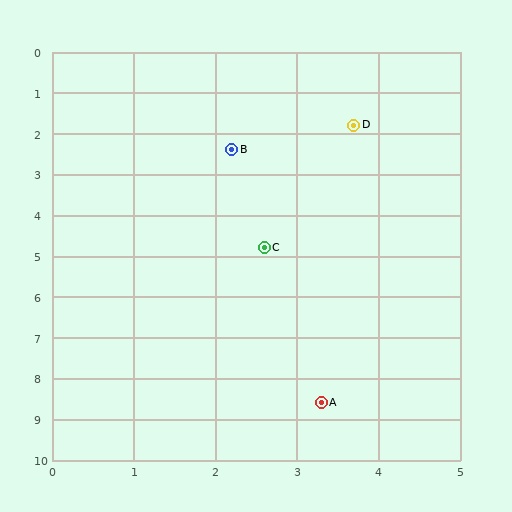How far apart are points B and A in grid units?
Points B and A are about 6.3 grid units apart.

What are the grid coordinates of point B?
Point B is at approximately (2.2, 2.4).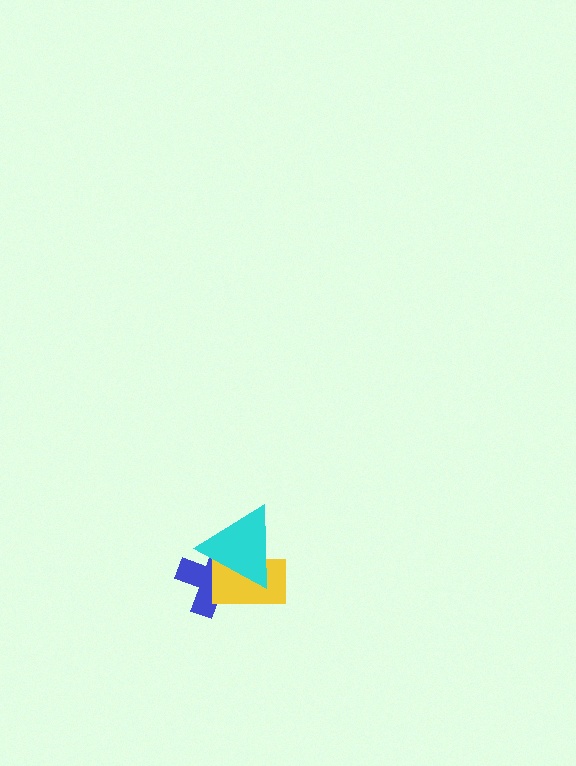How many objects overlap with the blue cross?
2 objects overlap with the blue cross.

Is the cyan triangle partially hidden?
No, no other shape covers it.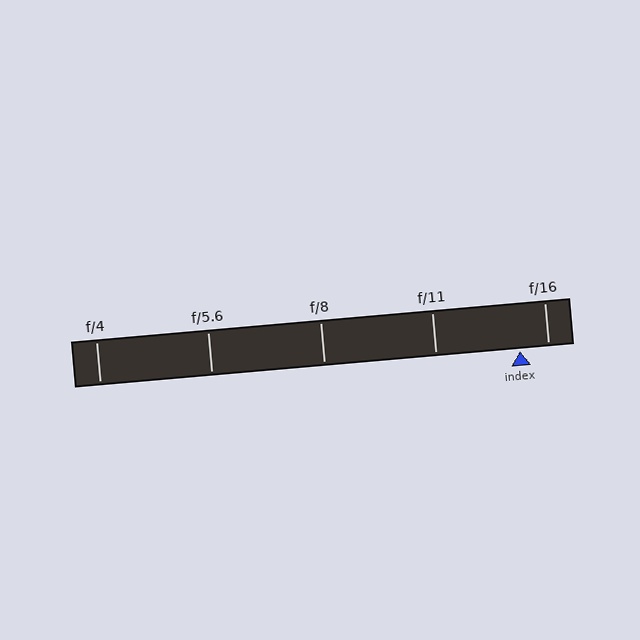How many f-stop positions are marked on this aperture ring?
There are 5 f-stop positions marked.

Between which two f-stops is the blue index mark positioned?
The index mark is between f/11 and f/16.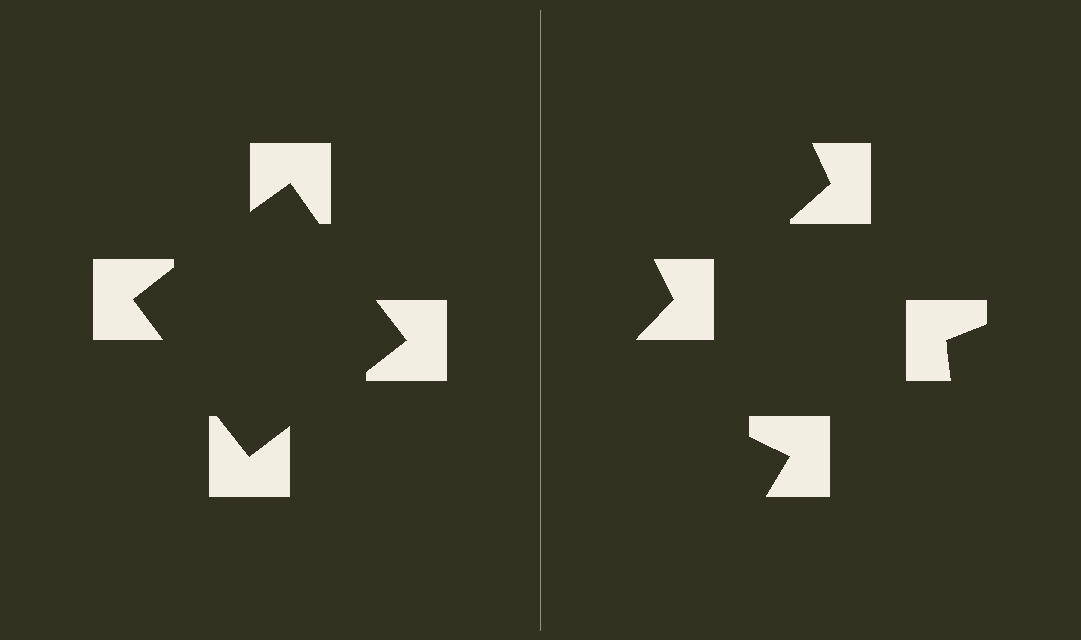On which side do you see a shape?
An illusory square appears on the left side. On the right side the wedge cuts are rotated, so no coherent shape forms.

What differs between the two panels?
The notched squares are positioned identically on both sides; only the wedge orientations differ. On the left they align to a square; on the right they are misaligned.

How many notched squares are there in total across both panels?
8 — 4 on each side.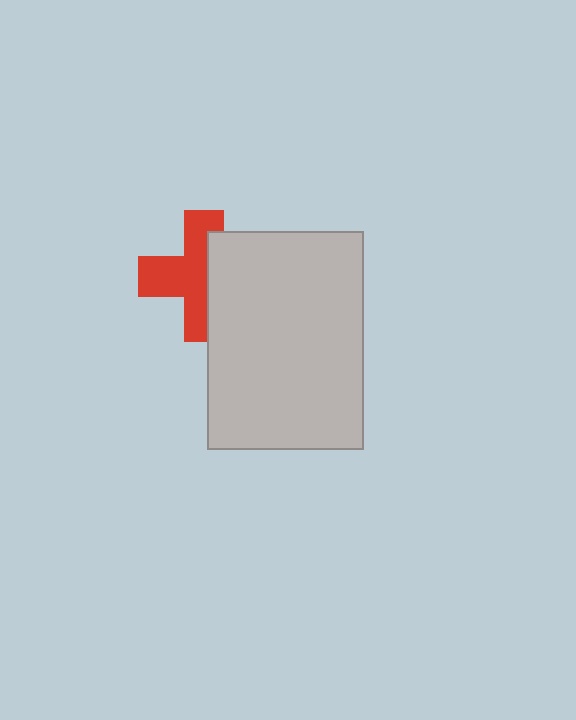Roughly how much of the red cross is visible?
About half of it is visible (roughly 60%).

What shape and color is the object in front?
The object in front is a light gray rectangle.